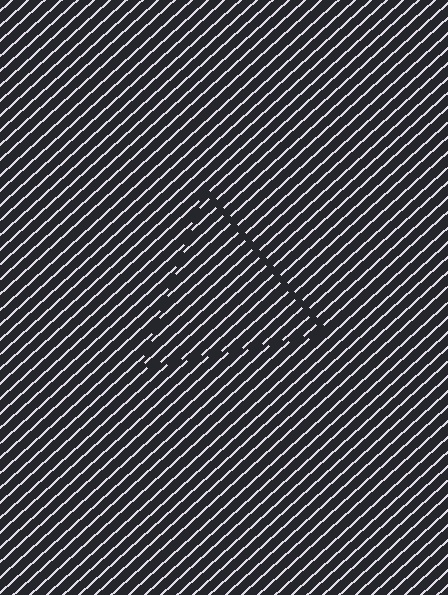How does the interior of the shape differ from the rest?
The interior of the shape contains the same grating, shifted by half a period — the contour is defined by the phase discontinuity where line-ends from the inner and outer gratings abut.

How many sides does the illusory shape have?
3 sides — the line-ends trace a triangle.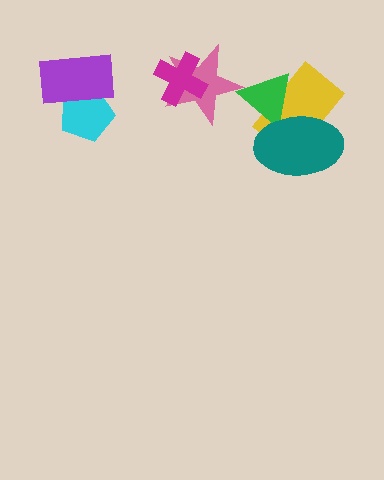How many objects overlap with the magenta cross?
1 object overlaps with the magenta cross.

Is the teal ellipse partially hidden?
No, no other shape covers it.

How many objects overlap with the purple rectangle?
1 object overlaps with the purple rectangle.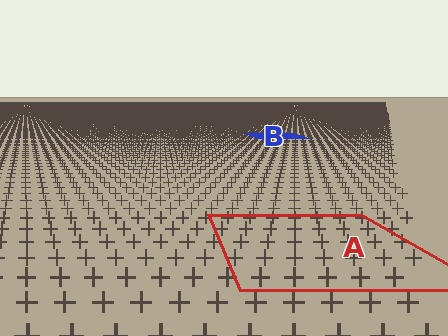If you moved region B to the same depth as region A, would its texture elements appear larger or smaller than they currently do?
They would appear larger. At a closer depth, the same texture elements are projected at a bigger on-screen size.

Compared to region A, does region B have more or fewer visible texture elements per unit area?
Region B has more texture elements per unit area — they are packed more densely because it is farther away.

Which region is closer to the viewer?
Region A is closer. The texture elements there are larger and more spread out.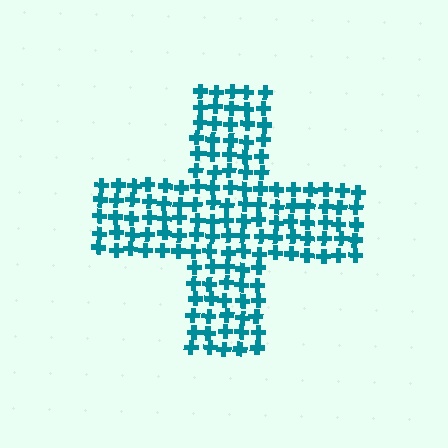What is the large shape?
The large shape is a cross.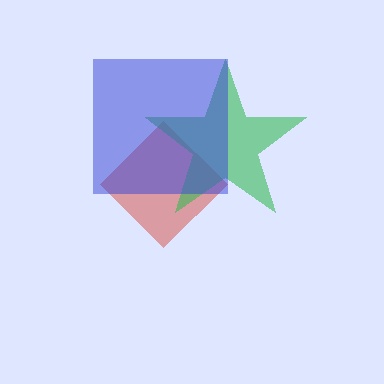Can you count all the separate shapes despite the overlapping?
Yes, there are 3 separate shapes.